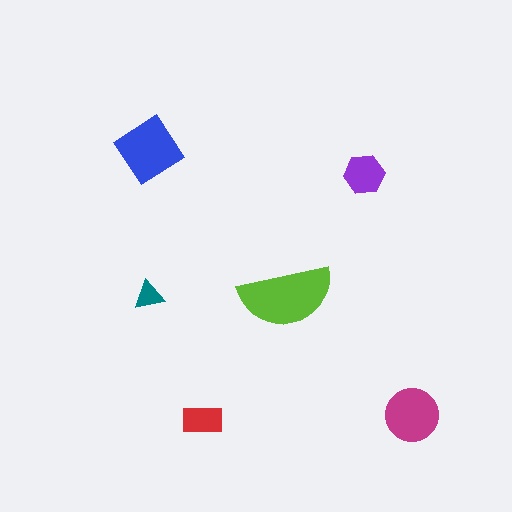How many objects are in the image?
There are 6 objects in the image.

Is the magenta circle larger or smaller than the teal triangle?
Larger.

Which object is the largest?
The lime semicircle.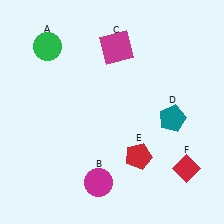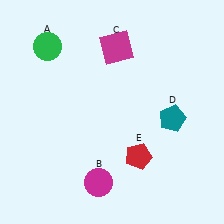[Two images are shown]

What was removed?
The red diamond (F) was removed in Image 2.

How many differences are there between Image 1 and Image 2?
There is 1 difference between the two images.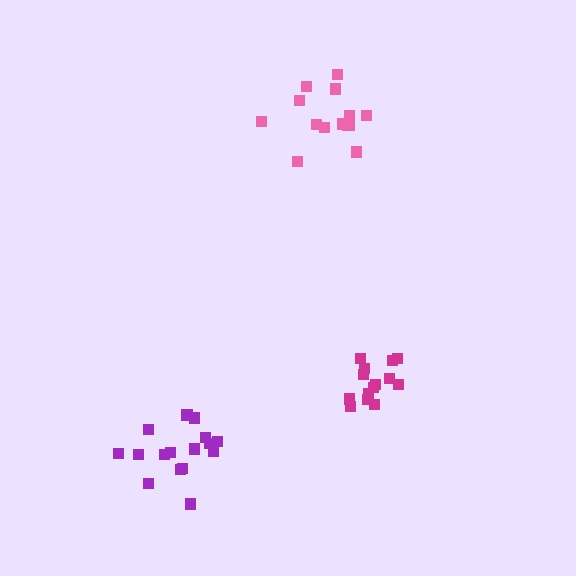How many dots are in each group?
Group 1: 14 dots, Group 2: 16 dots, Group 3: 14 dots (44 total).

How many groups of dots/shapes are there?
There are 3 groups.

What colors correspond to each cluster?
The clusters are colored: magenta, purple, pink.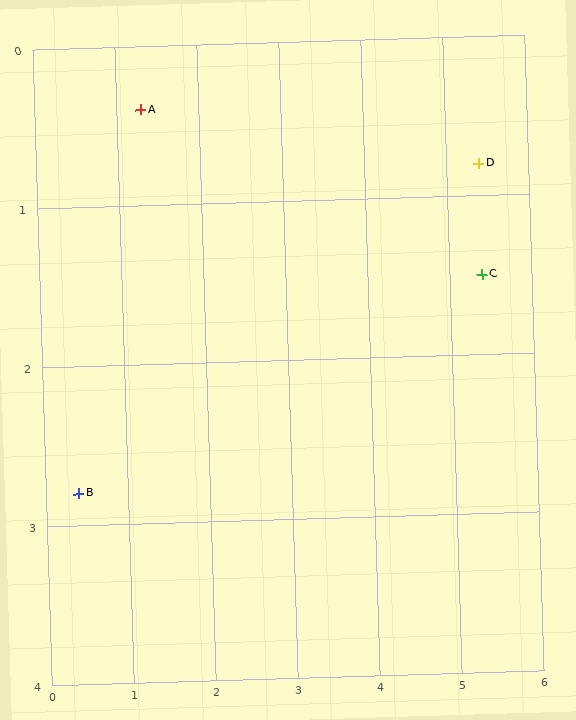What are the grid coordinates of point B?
Point B is at approximately (0.4, 2.8).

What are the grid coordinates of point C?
Point C is at approximately (5.4, 1.5).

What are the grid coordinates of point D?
Point D is at approximately (5.4, 0.8).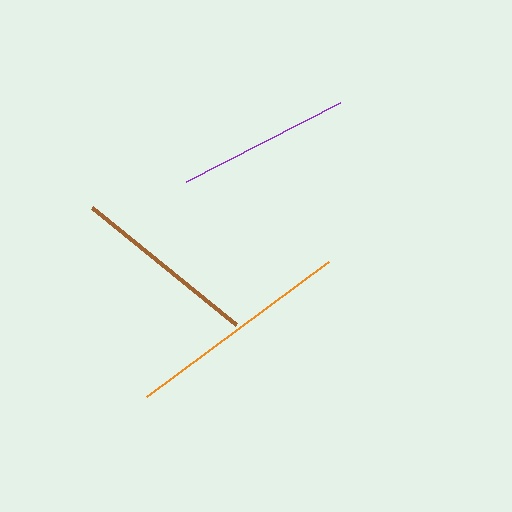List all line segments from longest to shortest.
From longest to shortest: orange, brown, purple.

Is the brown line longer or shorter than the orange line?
The orange line is longer than the brown line.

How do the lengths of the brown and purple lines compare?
The brown and purple lines are approximately the same length.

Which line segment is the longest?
The orange line is the longest at approximately 226 pixels.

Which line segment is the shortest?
The purple line is the shortest at approximately 173 pixels.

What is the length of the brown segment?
The brown segment is approximately 186 pixels long.